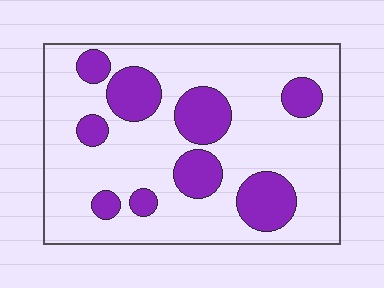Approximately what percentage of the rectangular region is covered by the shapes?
Approximately 25%.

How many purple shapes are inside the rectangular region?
9.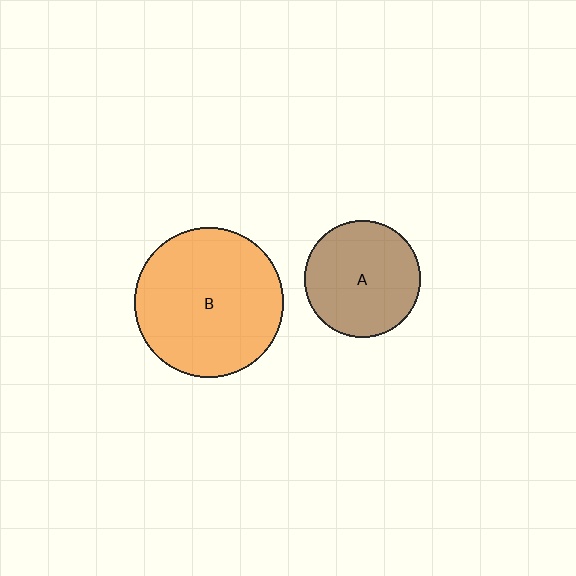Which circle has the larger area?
Circle B (orange).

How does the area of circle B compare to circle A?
Approximately 1.7 times.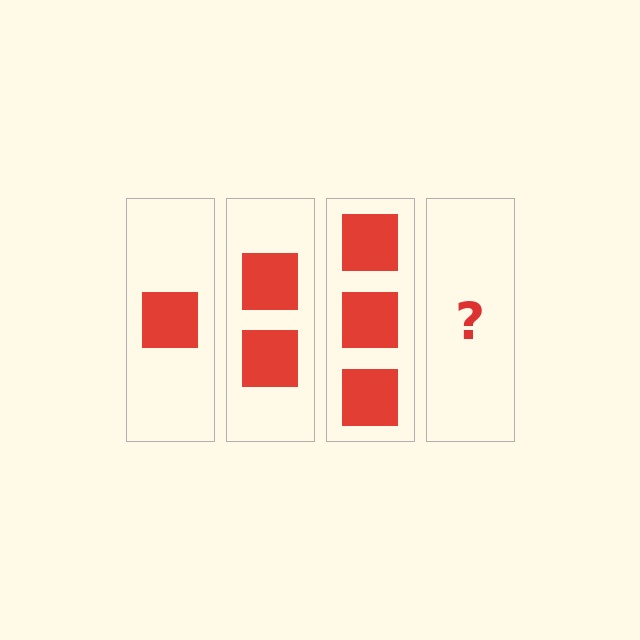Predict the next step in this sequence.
The next step is 4 squares.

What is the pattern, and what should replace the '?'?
The pattern is that each step adds one more square. The '?' should be 4 squares.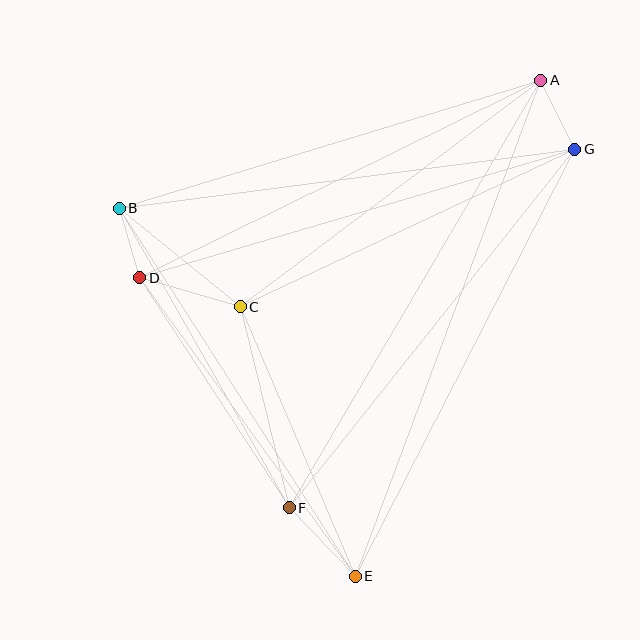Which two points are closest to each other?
Points B and D are closest to each other.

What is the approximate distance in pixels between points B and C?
The distance between B and C is approximately 156 pixels.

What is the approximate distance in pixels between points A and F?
The distance between A and F is approximately 496 pixels.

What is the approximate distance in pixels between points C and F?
The distance between C and F is approximately 207 pixels.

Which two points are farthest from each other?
Points A and E are farthest from each other.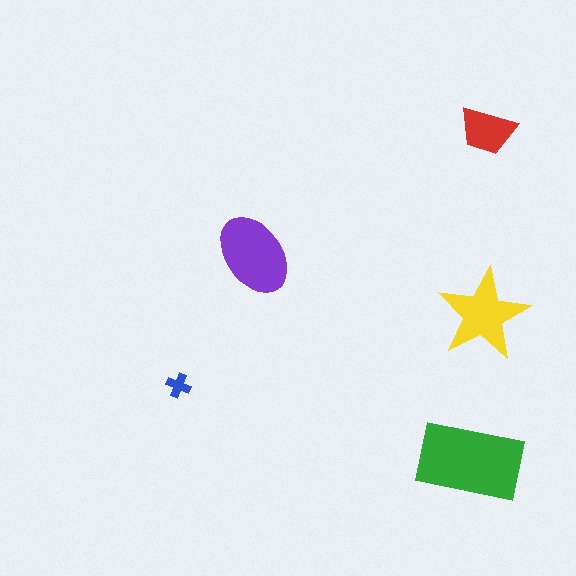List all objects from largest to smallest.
The green rectangle, the purple ellipse, the yellow star, the red trapezoid, the blue cross.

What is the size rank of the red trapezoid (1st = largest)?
4th.